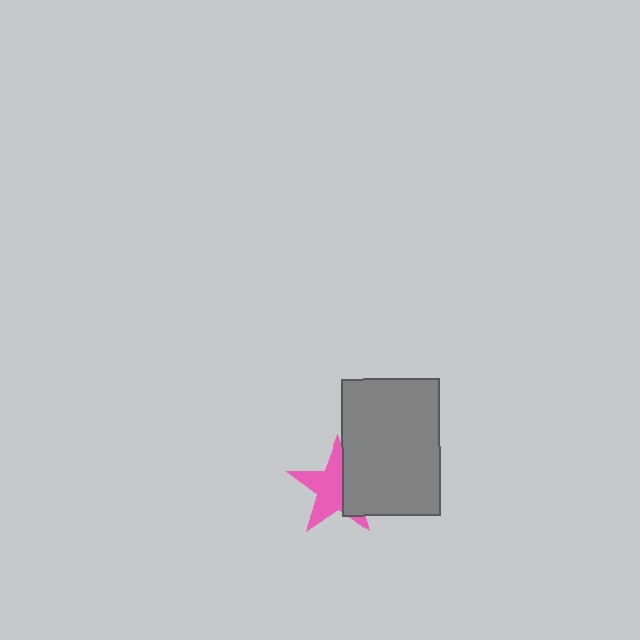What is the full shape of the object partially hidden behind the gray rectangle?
The partially hidden object is a pink star.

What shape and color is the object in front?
The object in front is a gray rectangle.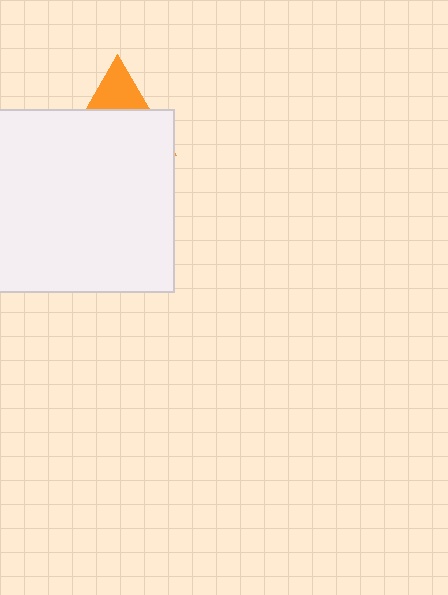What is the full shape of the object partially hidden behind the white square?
The partially hidden object is an orange triangle.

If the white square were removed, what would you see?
You would see the complete orange triangle.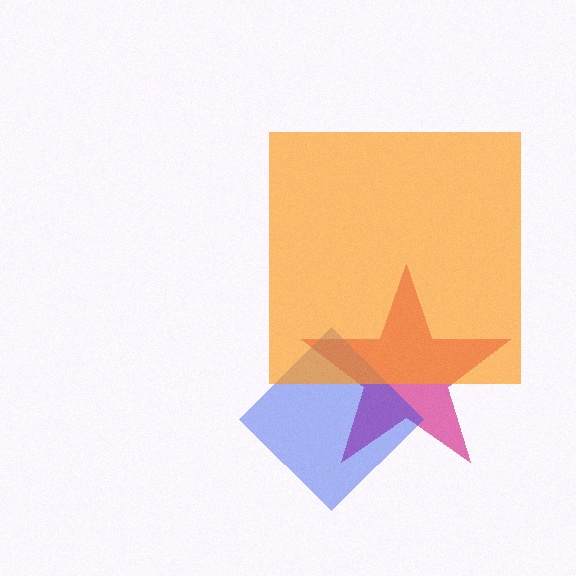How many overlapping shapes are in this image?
There are 3 overlapping shapes in the image.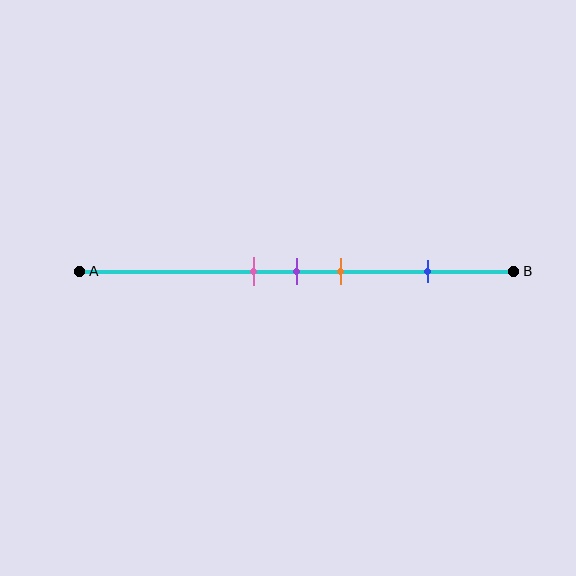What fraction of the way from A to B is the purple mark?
The purple mark is approximately 50% (0.5) of the way from A to B.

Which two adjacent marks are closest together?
The pink and purple marks are the closest adjacent pair.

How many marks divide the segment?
There are 4 marks dividing the segment.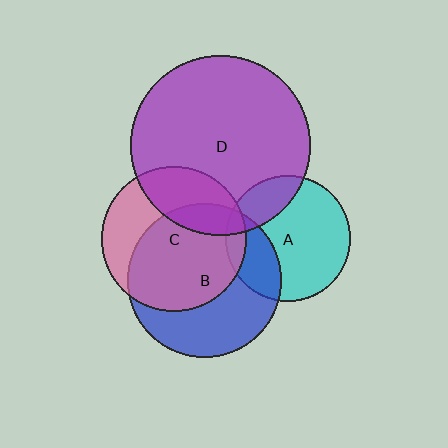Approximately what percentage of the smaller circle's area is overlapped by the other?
Approximately 10%.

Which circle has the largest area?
Circle D (purple).